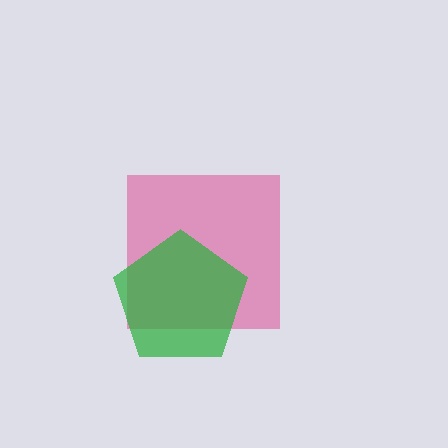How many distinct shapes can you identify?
There are 2 distinct shapes: a pink square, a green pentagon.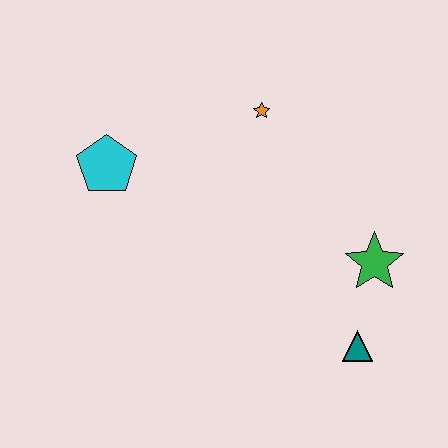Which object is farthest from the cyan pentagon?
The teal triangle is farthest from the cyan pentagon.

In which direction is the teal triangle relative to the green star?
The teal triangle is below the green star.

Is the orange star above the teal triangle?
Yes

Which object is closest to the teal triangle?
The green star is closest to the teal triangle.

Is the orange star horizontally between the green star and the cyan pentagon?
Yes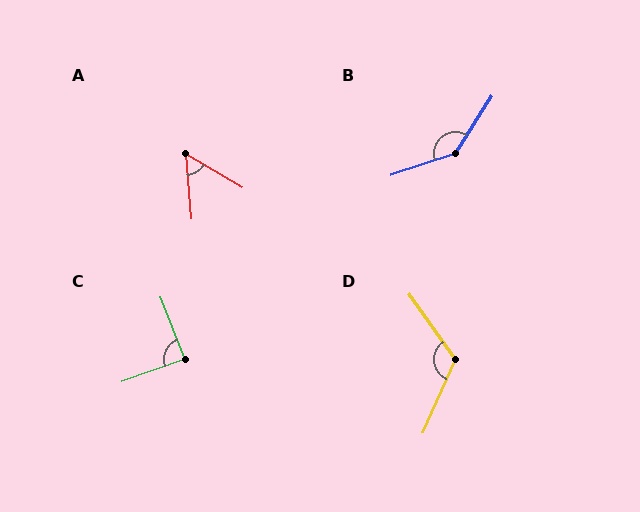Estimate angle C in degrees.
Approximately 88 degrees.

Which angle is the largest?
B, at approximately 141 degrees.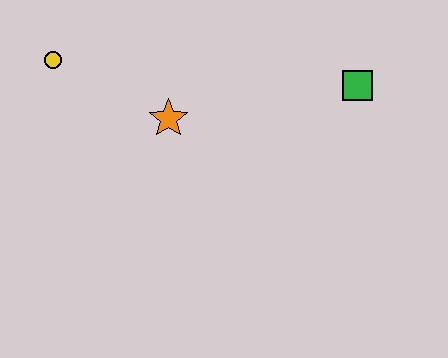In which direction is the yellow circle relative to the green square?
The yellow circle is to the left of the green square.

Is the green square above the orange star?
Yes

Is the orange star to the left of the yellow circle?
No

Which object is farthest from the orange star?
The green square is farthest from the orange star.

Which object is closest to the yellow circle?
The orange star is closest to the yellow circle.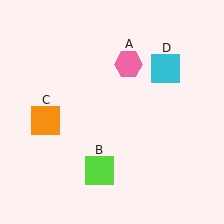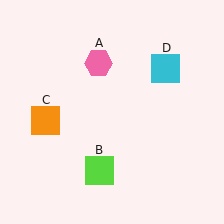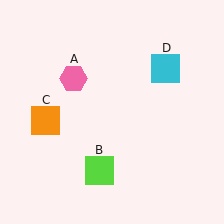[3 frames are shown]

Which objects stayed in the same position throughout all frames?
Lime square (object B) and orange square (object C) and cyan square (object D) remained stationary.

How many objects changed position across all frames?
1 object changed position: pink hexagon (object A).